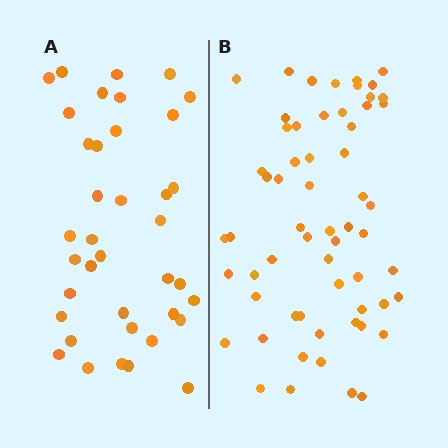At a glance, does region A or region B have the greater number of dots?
Region B (the right region) has more dots.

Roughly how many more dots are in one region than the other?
Region B has approximately 20 more dots than region A.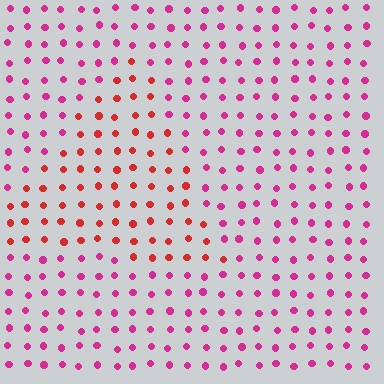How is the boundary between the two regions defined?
The boundary is defined purely by a slight shift in hue (about 36 degrees). Spacing, size, and orientation are identical on both sides.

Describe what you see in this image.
The image is filled with small magenta elements in a uniform arrangement. A triangle-shaped region is visible where the elements are tinted to a slightly different hue, forming a subtle color boundary.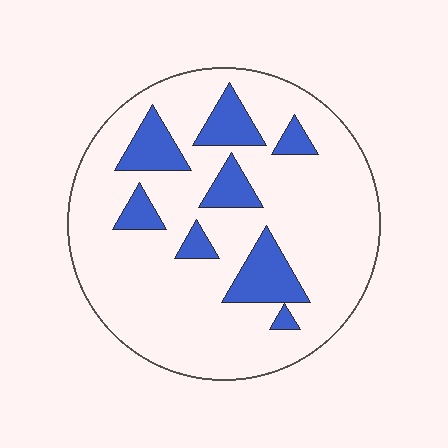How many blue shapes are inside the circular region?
8.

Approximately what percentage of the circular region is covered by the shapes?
Approximately 20%.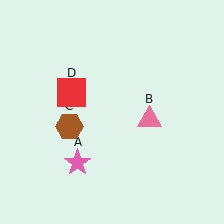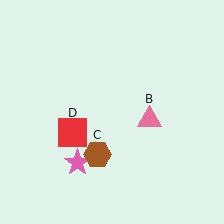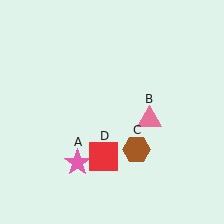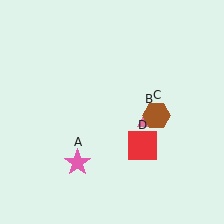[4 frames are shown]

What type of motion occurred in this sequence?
The brown hexagon (object C), red square (object D) rotated counterclockwise around the center of the scene.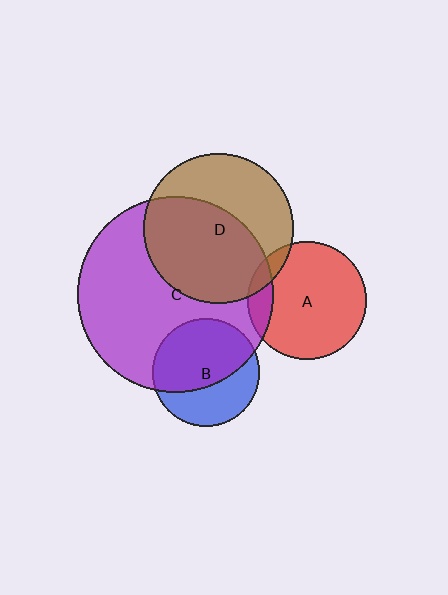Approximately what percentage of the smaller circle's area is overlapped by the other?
Approximately 55%.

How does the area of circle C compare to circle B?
Approximately 3.3 times.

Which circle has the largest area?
Circle C (purple).